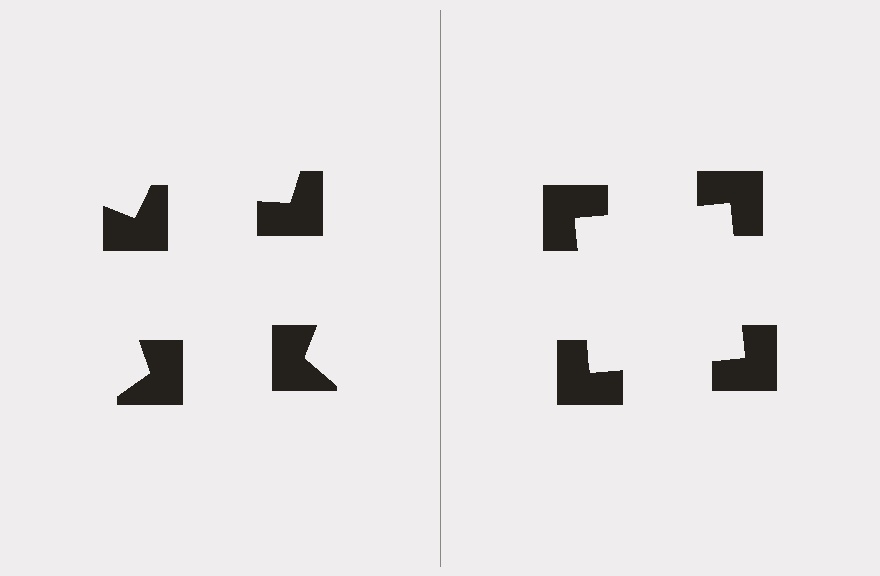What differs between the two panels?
The notched squares are positioned identically on both sides; only the wedge orientations differ. On the right they align to a square; on the left they are misaligned.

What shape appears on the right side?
An illusory square.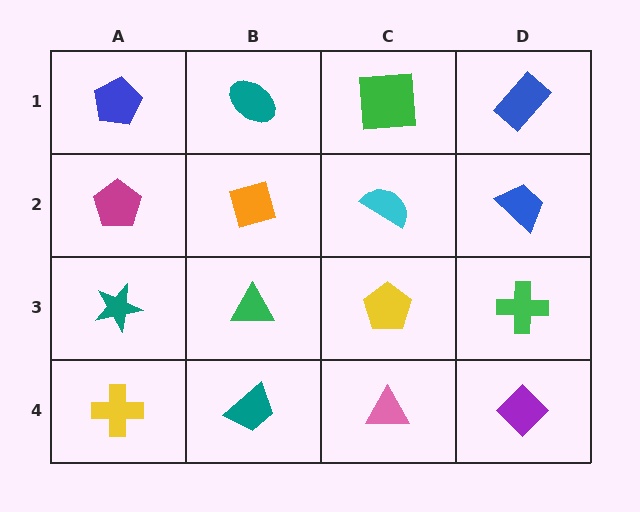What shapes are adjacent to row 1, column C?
A cyan semicircle (row 2, column C), a teal ellipse (row 1, column B), a blue rectangle (row 1, column D).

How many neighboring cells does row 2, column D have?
3.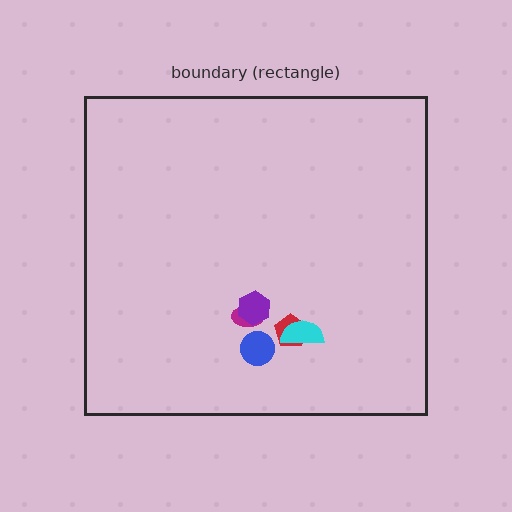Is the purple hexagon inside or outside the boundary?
Inside.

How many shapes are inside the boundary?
5 inside, 0 outside.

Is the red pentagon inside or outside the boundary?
Inside.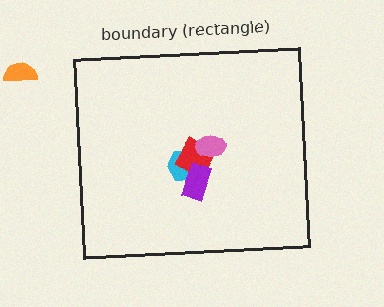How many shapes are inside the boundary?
4 inside, 1 outside.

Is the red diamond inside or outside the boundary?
Inside.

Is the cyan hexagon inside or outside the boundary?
Inside.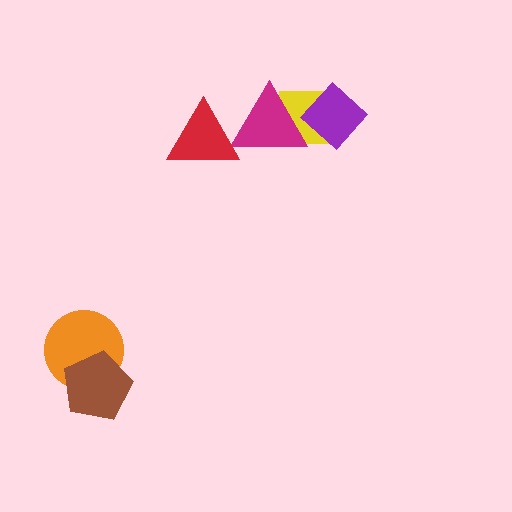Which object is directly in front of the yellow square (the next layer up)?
The magenta triangle is directly in front of the yellow square.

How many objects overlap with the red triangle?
1 object overlaps with the red triangle.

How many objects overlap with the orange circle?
1 object overlaps with the orange circle.